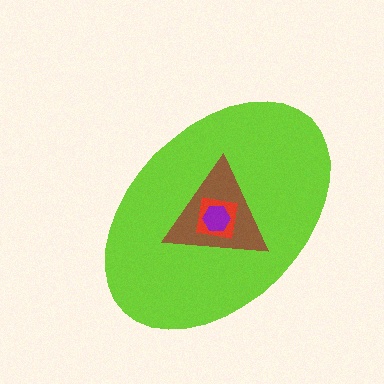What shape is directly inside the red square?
The purple hexagon.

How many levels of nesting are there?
4.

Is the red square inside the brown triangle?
Yes.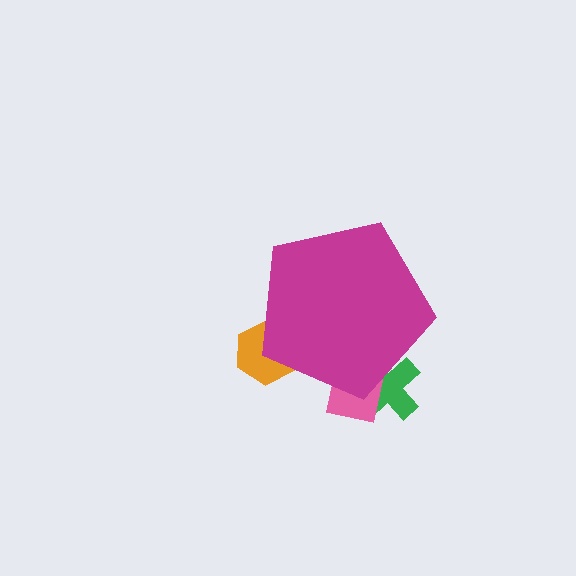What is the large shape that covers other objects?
A magenta pentagon.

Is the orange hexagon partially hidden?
Yes, the orange hexagon is partially hidden behind the magenta pentagon.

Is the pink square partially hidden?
Yes, the pink square is partially hidden behind the magenta pentagon.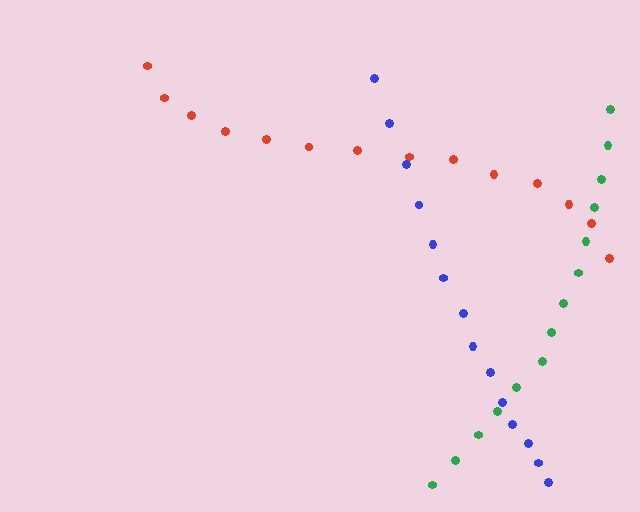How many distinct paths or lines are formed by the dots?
There are 3 distinct paths.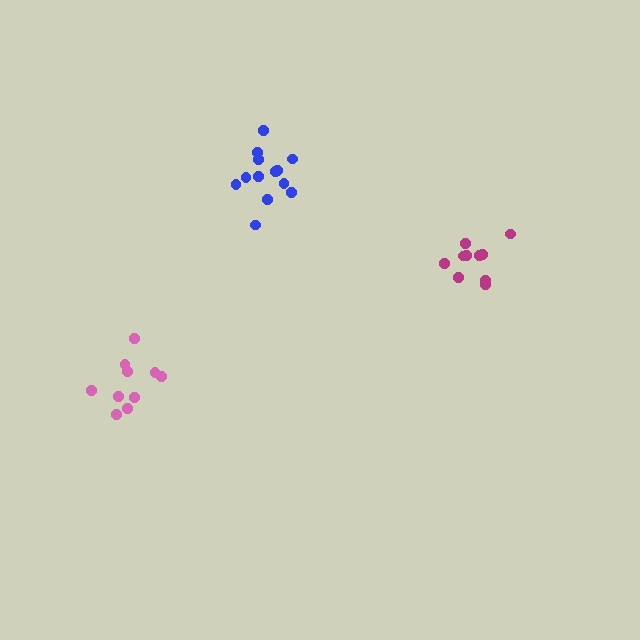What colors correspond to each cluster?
The clusters are colored: magenta, pink, blue.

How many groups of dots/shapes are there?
There are 3 groups.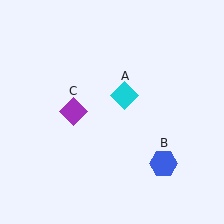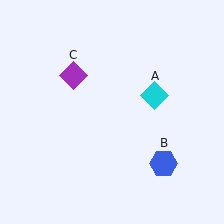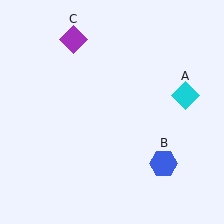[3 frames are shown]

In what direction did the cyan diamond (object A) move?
The cyan diamond (object A) moved right.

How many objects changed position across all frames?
2 objects changed position: cyan diamond (object A), purple diamond (object C).